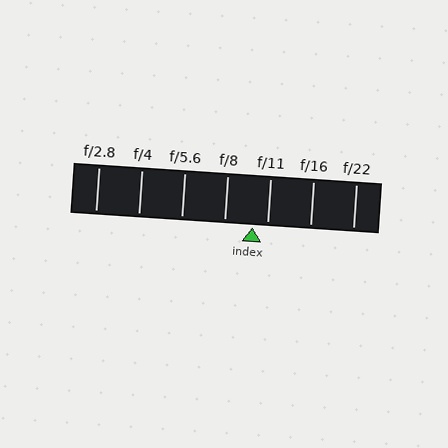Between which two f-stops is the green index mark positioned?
The index mark is between f/8 and f/11.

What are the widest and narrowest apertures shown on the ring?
The widest aperture shown is f/2.8 and the narrowest is f/22.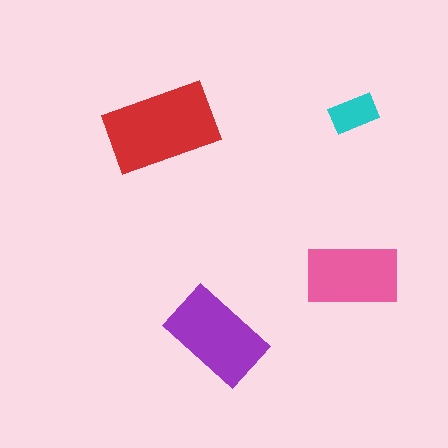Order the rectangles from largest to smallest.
the red one, the purple one, the pink one, the cyan one.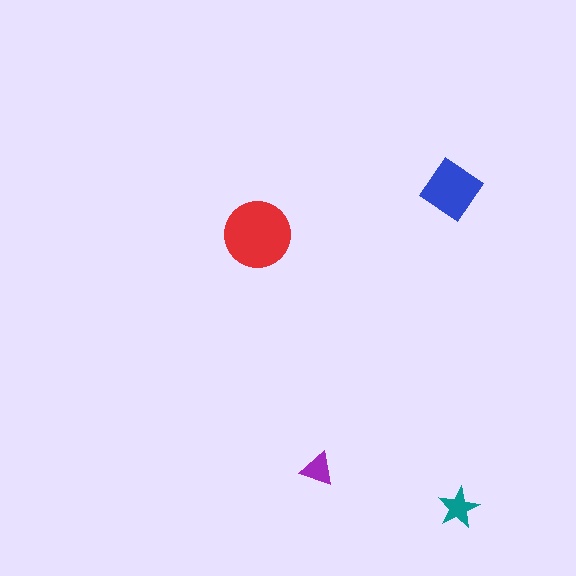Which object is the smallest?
The purple triangle.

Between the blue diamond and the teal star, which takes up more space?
The blue diamond.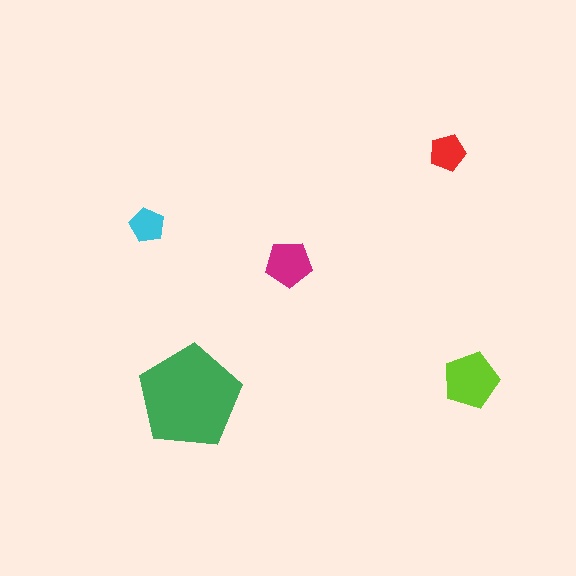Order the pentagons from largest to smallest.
the green one, the lime one, the magenta one, the red one, the cyan one.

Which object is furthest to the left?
The cyan pentagon is leftmost.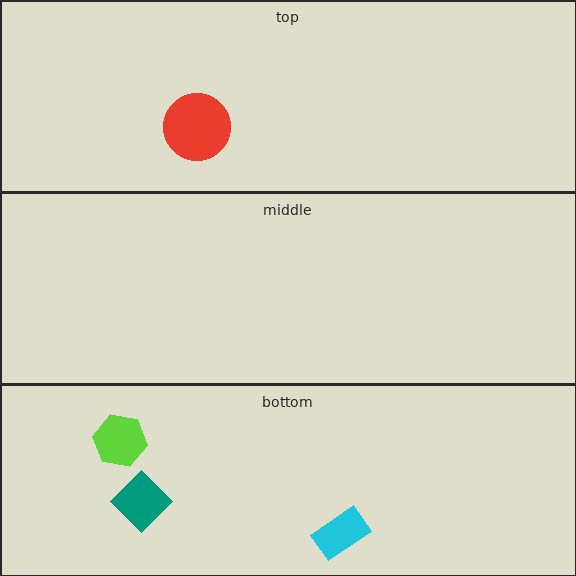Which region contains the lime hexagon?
The bottom region.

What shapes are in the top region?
The red circle.